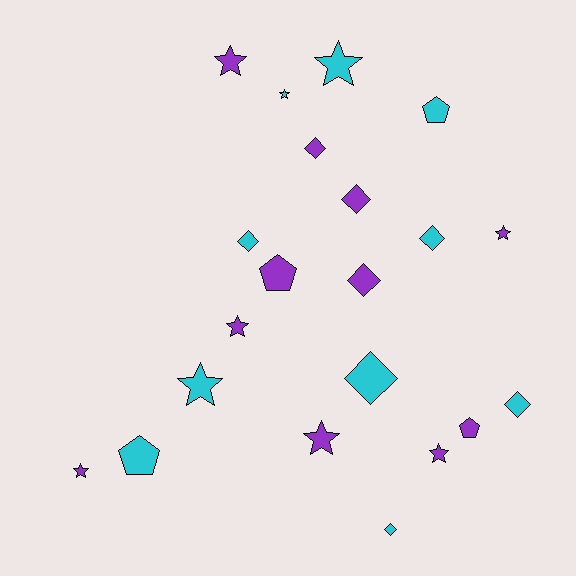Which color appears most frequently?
Purple, with 11 objects.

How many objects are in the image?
There are 21 objects.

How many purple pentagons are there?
There are 2 purple pentagons.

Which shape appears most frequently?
Star, with 9 objects.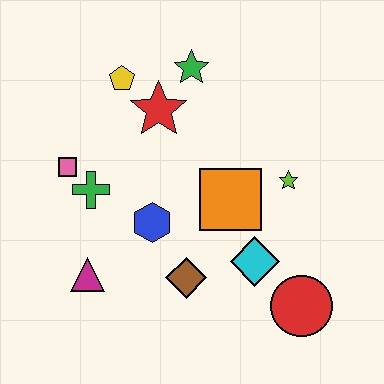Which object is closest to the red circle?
The cyan diamond is closest to the red circle.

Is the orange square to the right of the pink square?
Yes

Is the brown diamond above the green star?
No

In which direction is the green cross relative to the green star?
The green cross is below the green star.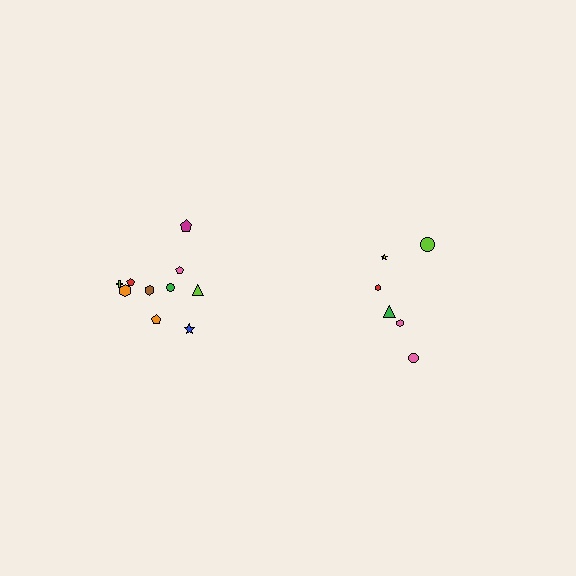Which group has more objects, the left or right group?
The left group.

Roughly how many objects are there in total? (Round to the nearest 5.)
Roughly 15 objects in total.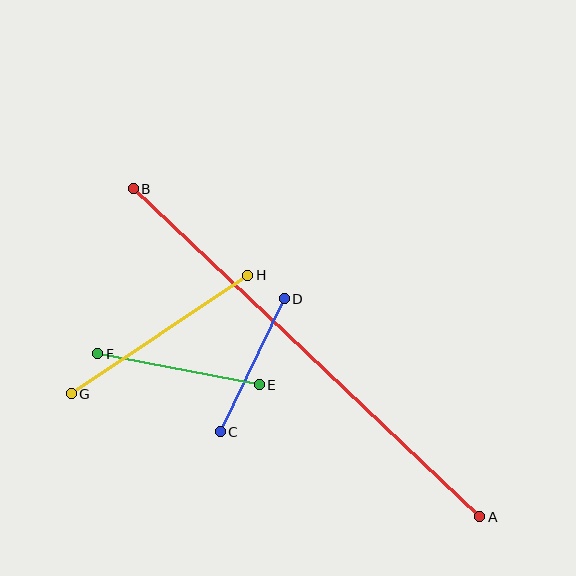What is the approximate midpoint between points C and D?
The midpoint is at approximately (252, 365) pixels.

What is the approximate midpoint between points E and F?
The midpoint is at approximately (179, 369) pixels.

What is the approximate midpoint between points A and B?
The midpoint is at approximately (306, 353) pixels.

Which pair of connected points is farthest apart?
Points A and B are farthest apart.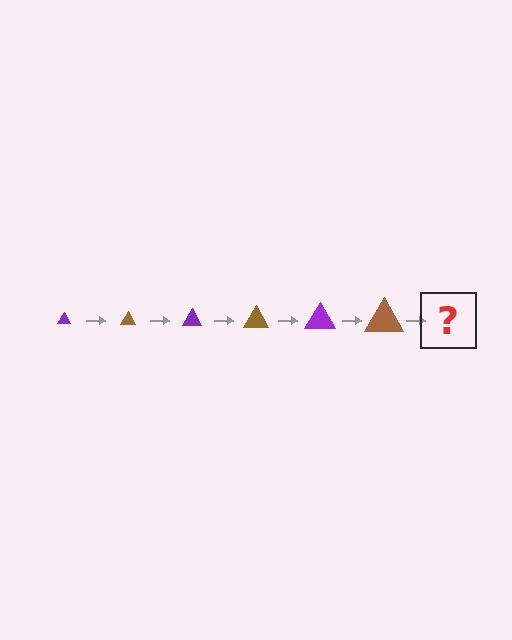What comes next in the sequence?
The next element should be a purple triangle, larger than the previous one.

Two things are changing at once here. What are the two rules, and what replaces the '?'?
The two rules are that the triangle grows larger each step and the color cycles through purple and brown. The '?' should be a purple triangle, larger than the previous one.